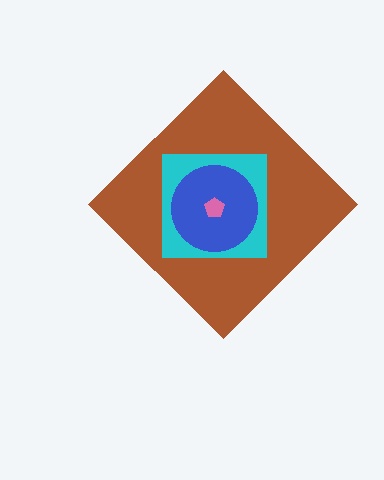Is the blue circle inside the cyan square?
Yes.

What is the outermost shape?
The brown diamond.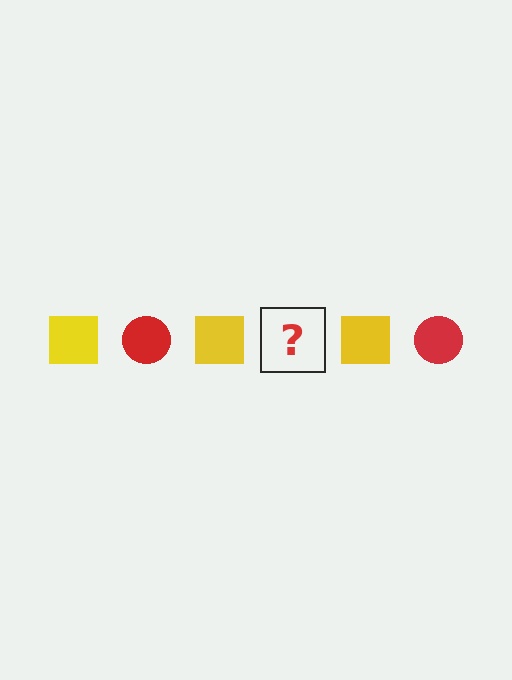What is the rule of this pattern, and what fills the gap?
The rule is that the pattern alternates between yellow square and red circle. The gap should be filled with a red circle.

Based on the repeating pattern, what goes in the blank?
The blank should be a red circle.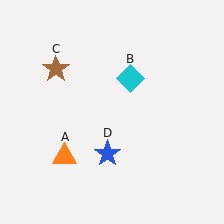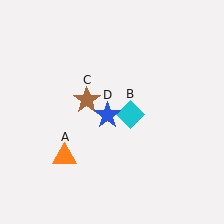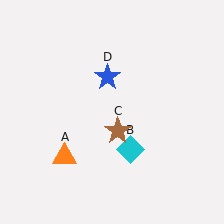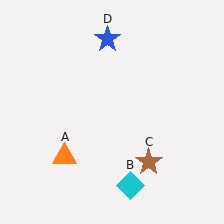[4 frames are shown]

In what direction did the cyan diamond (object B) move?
The cyan diamond (object B) moved down.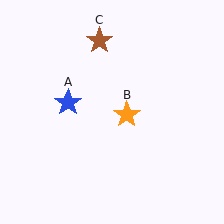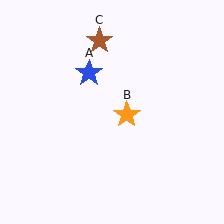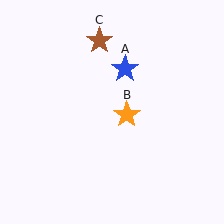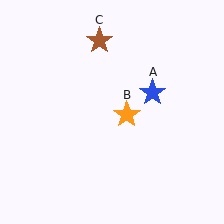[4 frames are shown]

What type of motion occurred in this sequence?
The blue star (object A) rotated clockwise around the center of the scene.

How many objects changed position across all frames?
1 object changed position: blue star (object A).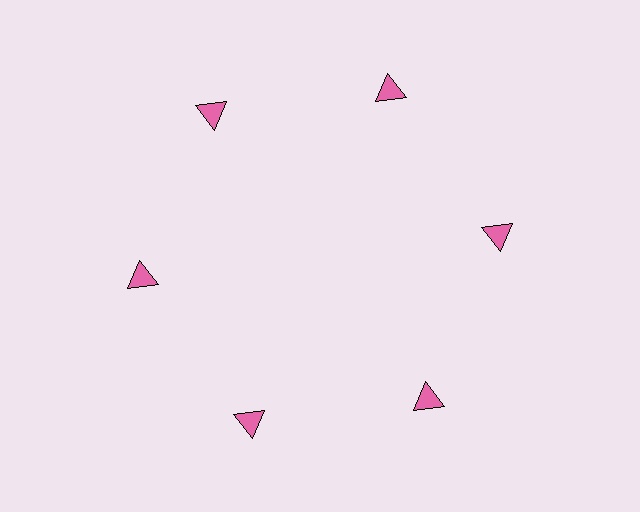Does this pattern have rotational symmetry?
Yes, this pattern has 6-fold rotational symmetry. It looks the same after rotating 60 degrees around the center.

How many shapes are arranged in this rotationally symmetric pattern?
There are 6 shapes, arranged in 6 groups of 1.